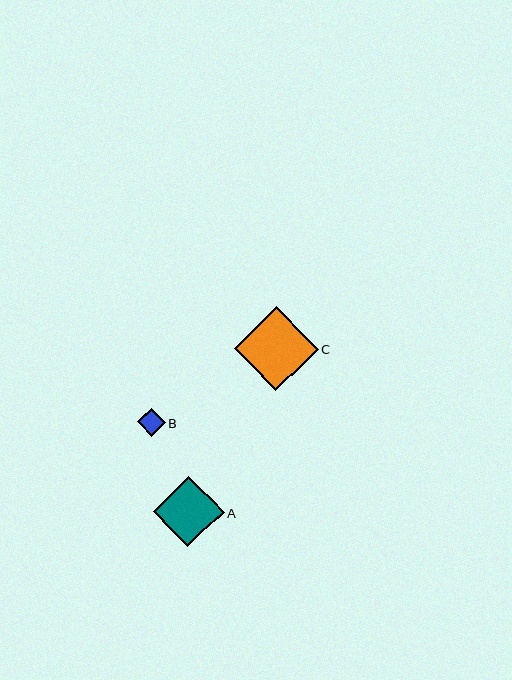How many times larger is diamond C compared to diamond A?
Diamond C is approximately 1.2 times the size of diamond A.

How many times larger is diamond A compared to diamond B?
Diamond A is approximately 2.5 times the size of diamond B.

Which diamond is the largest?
Diamond C is the largest with a size of approximately 84 pixels.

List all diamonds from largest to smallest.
From largest to smallest: C, A, B.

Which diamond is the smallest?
Diamond B is the smallest with a size of approximately 28 pixels.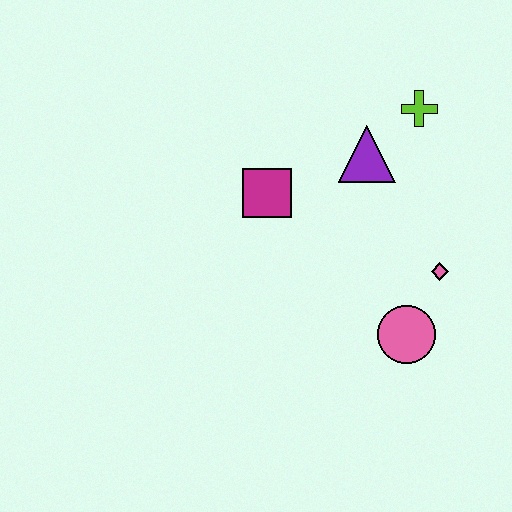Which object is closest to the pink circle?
The pink diamond is closest to the pink circle.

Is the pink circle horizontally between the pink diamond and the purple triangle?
Yes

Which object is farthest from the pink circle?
The lime cross is farthest from the pink circle.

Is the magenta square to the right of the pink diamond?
No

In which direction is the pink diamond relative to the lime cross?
The pink diamond is below the lime cross.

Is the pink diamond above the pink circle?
Yes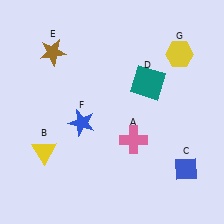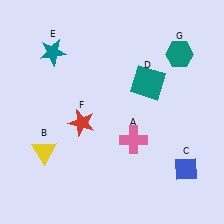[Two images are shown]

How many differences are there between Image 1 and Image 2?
There are 3 differences between the two images.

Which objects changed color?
E changed from brown to teal. F changed from blue to red. G changed from yellow to teal.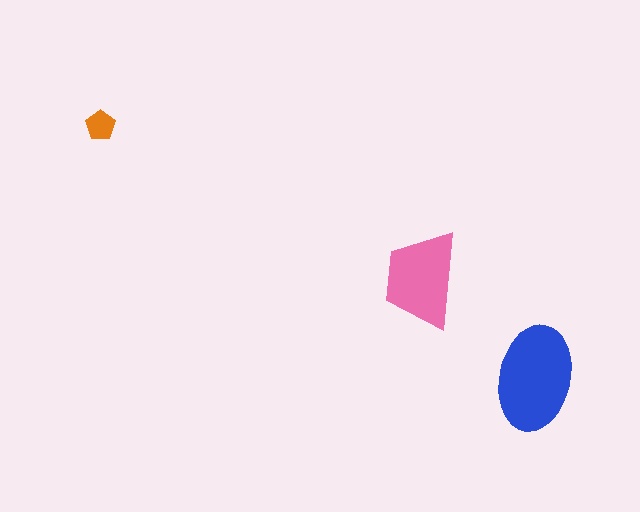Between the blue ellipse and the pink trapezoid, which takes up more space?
The blue ellipse.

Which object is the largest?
The blue ellipse.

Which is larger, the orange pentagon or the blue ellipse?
The blue ellipse.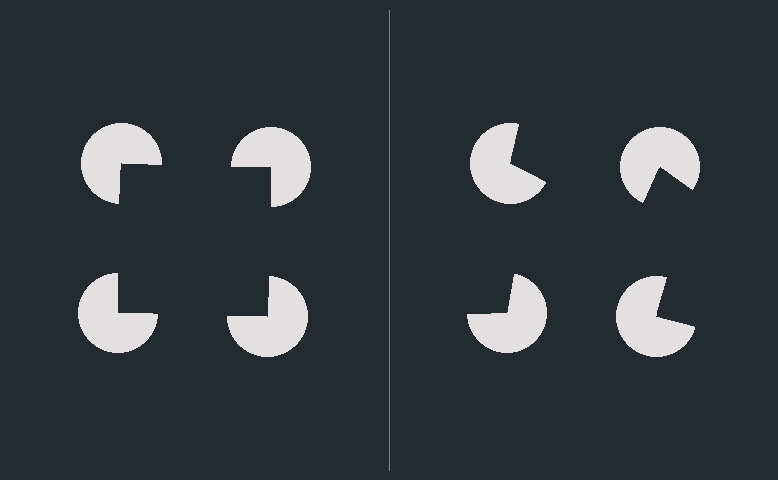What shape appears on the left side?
An illusory square.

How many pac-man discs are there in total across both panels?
8 — 4 on each side.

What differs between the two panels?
The pac-man discs are positioned identically on both sides; only the wedge orientations differ. On the left they align to a square; on the right they are misaligned.